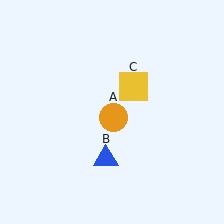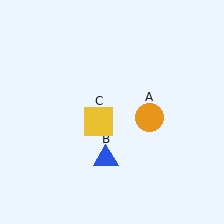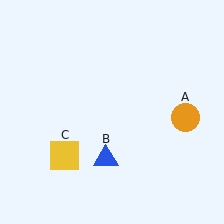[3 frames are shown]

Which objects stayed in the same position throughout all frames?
Blue triangle (object B) remained stationary.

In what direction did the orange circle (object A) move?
The orange circle (object A) moved right.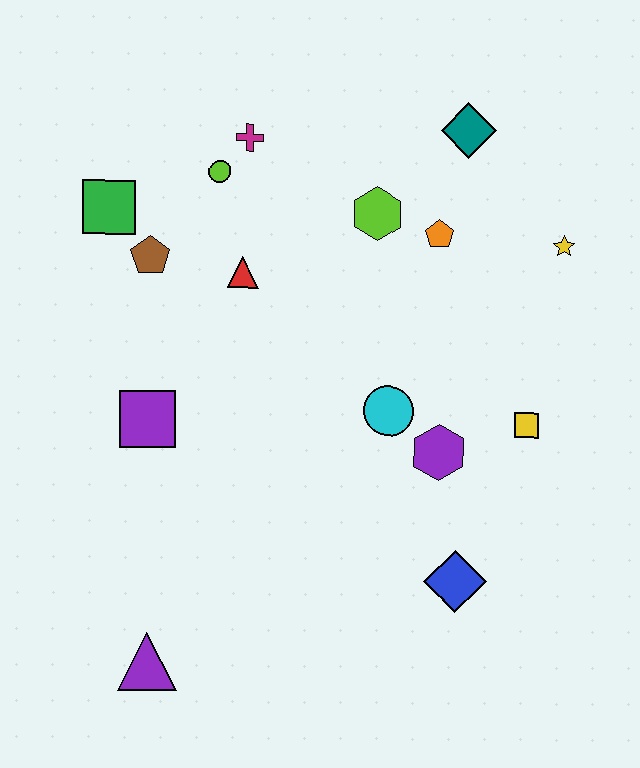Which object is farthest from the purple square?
The yellow star is farthest from the purple square.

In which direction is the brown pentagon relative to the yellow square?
The brown pentagon is to the left of the yellow square.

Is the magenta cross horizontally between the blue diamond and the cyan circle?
No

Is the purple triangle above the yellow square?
No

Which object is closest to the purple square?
The brown pentagon is closest to the purple square.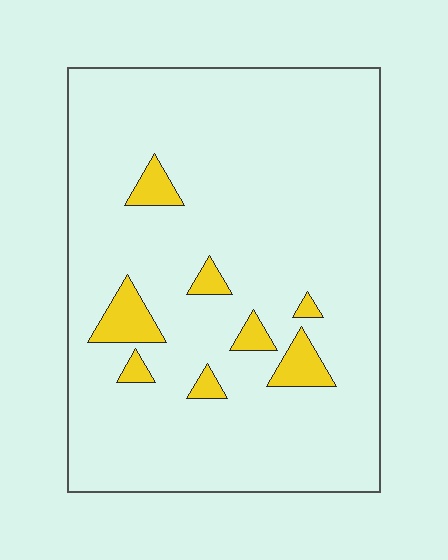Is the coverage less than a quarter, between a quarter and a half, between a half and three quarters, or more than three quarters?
Less than a quarter.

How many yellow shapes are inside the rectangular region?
8.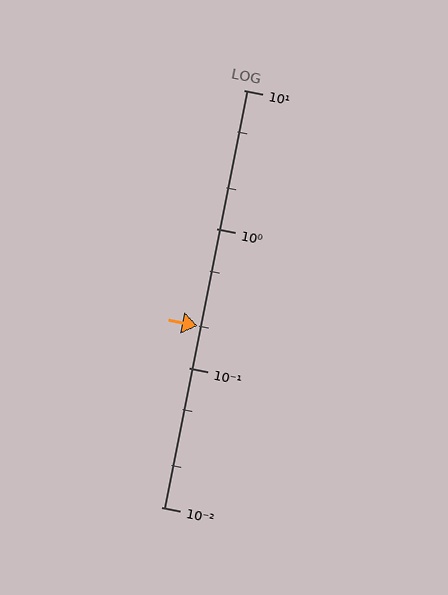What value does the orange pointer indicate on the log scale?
The pointer indicates approximately 0.2.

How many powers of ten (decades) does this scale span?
The scale spans 3 decades, from 0.01 to 10.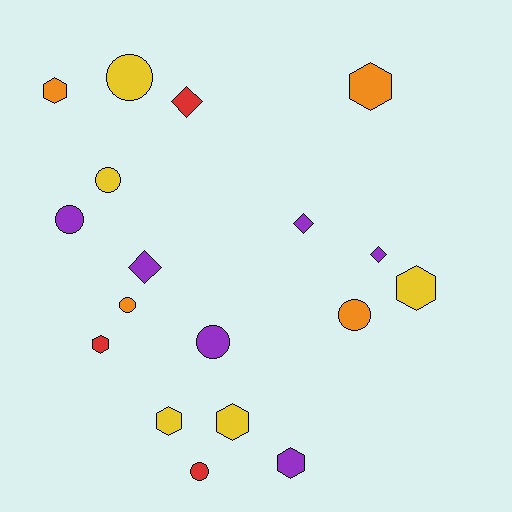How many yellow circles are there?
There are 2 yellow circles.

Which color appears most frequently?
Purple, with 6 objects.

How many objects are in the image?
There are 18 objects.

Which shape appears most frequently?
Hexagon, with 7 objects.